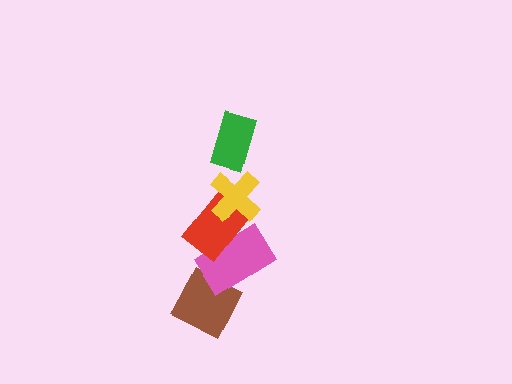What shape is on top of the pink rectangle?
The red rectangle is on top of the pink rectangle.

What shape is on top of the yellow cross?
The green rectangle is on top of the yellow cross.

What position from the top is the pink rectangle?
The pink rectangle is 4th from the top.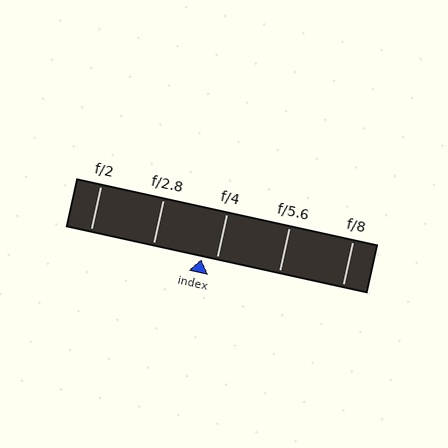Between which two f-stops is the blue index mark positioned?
The index mark is between f/2.8 and f/4.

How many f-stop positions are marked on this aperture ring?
There are 5 f-stop positions marked.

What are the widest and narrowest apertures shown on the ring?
The widest aperture shown is f/2 and the narrowest is f/8.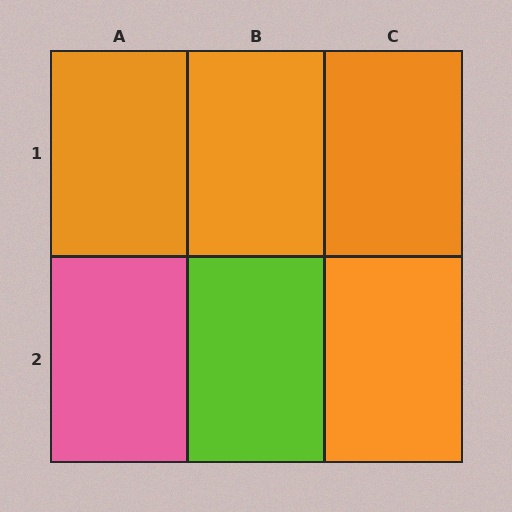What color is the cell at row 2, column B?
Lime.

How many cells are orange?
4 cells are orange.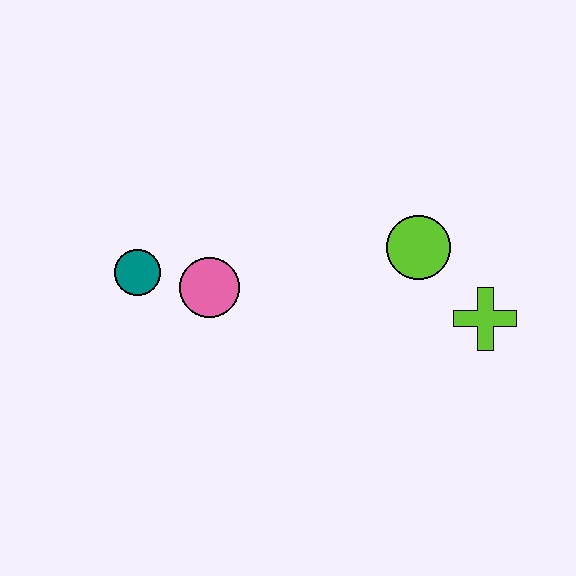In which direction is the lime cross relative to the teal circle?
The lime cross is to the right of the teal circle.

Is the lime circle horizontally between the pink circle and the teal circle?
No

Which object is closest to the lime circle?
The lime cross is closest to the lime circle.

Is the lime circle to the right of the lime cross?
No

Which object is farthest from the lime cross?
The teal circle is farthest from the lime cross.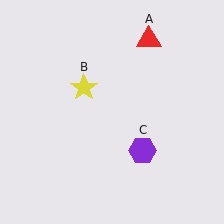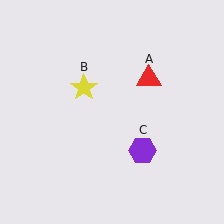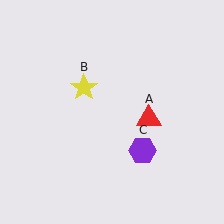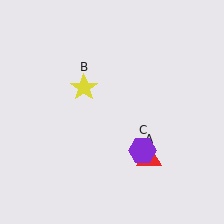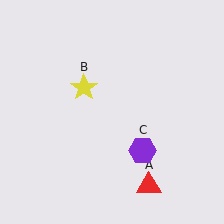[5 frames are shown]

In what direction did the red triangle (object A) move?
The red triangle (object A) moved down.